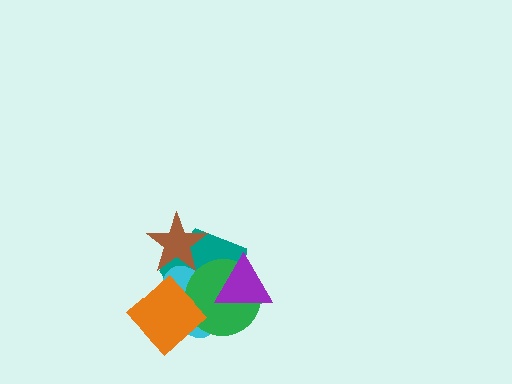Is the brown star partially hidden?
No, no other shape covers it.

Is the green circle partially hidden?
Yes, it is partially covered by another shape.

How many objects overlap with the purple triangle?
3 objects overlap with the purple triangle.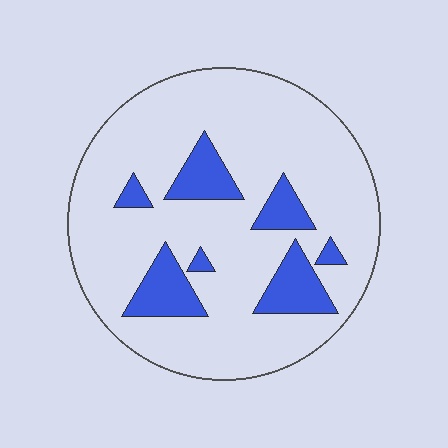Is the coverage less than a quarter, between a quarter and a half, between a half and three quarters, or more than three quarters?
Less than a quarter.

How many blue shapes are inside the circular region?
7.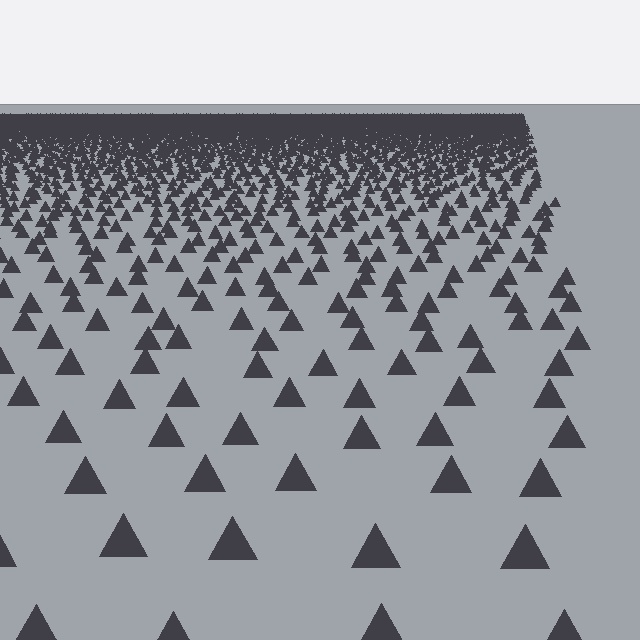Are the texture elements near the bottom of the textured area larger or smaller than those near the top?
Larger. Near the bottom, elements are closer to the viewer and appear at a bigger on-screen size.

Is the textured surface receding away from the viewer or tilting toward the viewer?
The surface is receding away from the viewer. Texture elements get smaller and denser toward the top.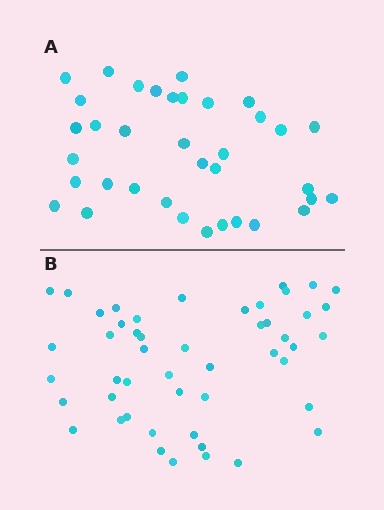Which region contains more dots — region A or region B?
Region B (the bottom region) has more dots.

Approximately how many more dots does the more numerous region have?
Region B has approximately 15 more dots than region A.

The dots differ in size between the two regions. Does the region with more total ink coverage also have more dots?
No. Region A has more total ink coverage because its dots are larger, but region B actually contains more individual dots. Total area can be misleading — the number of items is what matters here.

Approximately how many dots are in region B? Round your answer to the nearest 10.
About 50 dots. (The exact count is 49, which rounds to 50.)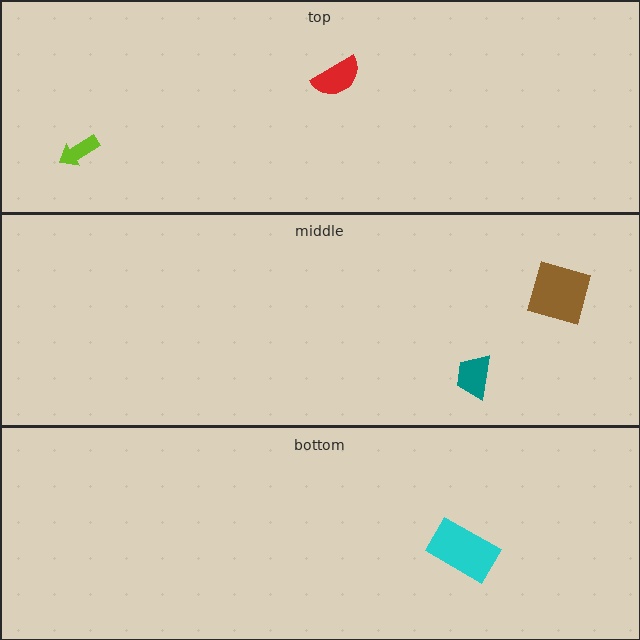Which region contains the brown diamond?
The middle region.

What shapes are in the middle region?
The teal trapezoid, the brown diamond.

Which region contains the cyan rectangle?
The bottom region.